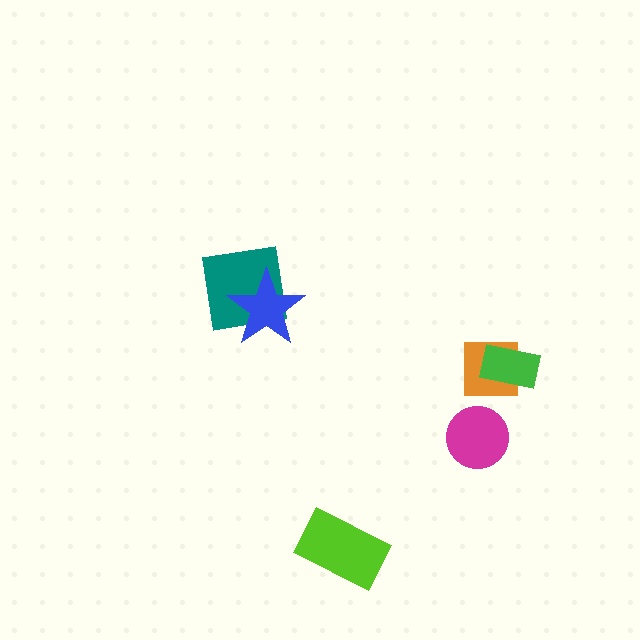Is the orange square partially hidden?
Yes, it is partially covered by another shape.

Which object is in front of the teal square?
The blue star is in front of the teal square.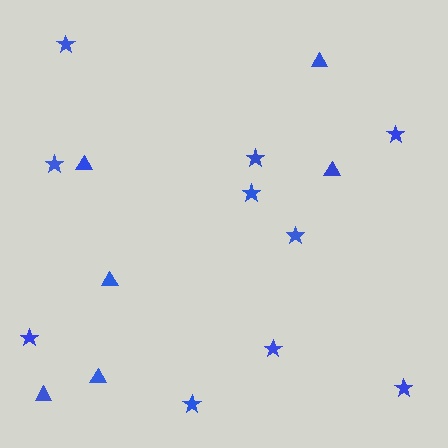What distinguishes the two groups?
There are 2 groups: one group of stars (10) and one group of triangles (6).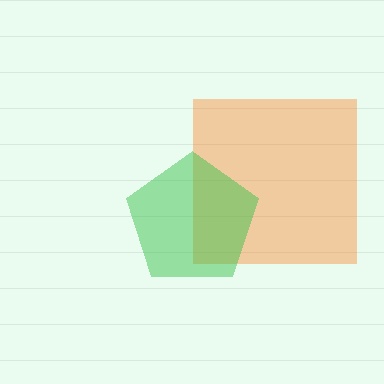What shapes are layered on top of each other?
The layered shapes are: an orange square, a green pentagon.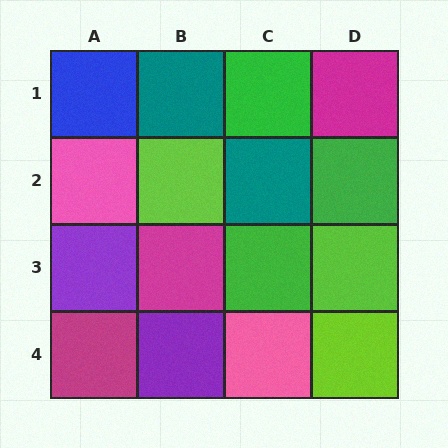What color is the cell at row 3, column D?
Lime.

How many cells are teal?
2 cells are teal.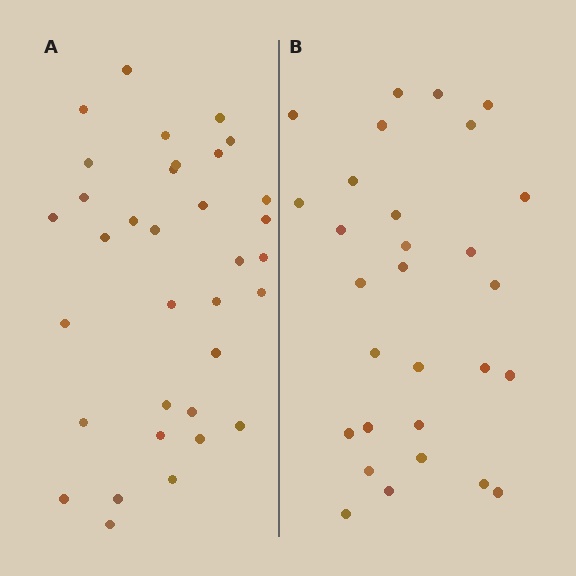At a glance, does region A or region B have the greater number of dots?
Region A (the left region) has more dots.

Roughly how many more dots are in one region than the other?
Region A has about 5 more dots than region B.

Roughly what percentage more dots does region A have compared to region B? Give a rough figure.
About 15% more.